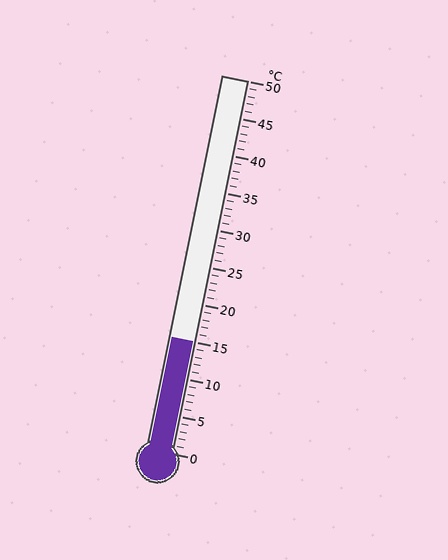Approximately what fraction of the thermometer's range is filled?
The thermometer is filled to approximately 30% of its range.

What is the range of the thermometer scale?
The thermometer scale ranges from 0°C to 50°C.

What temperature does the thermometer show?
The thermometer shows approximately 15°C.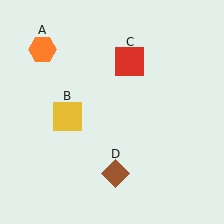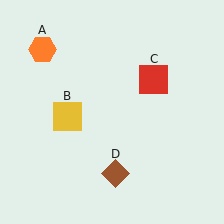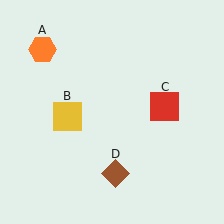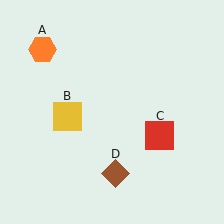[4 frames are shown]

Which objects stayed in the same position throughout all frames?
Orange hexagon (object A) and yellow square (object B) and brown diamond (object D) remained stationary.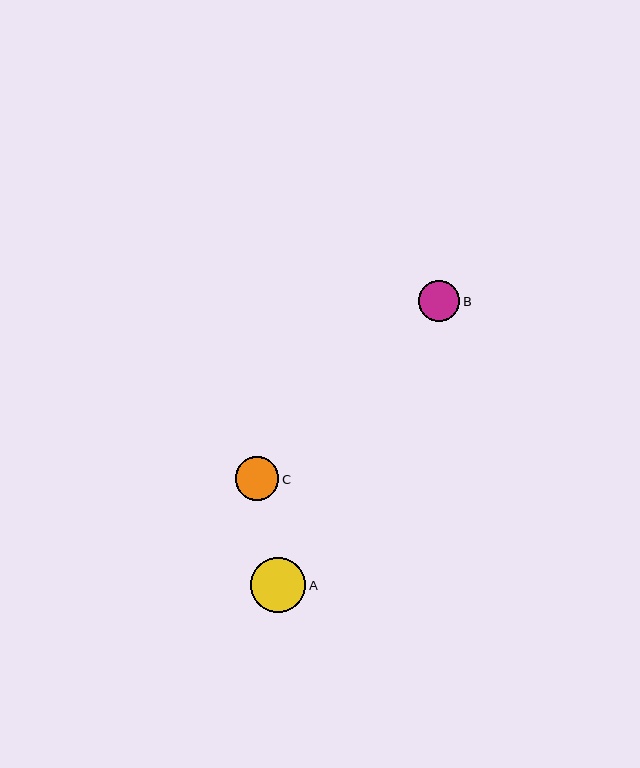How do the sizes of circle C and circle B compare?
Circle C and circle B are approximately the same size.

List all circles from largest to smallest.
From largest to smallest: A, C, B.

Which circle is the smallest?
Circle B is the smallest with a size of approximately 41 pixels.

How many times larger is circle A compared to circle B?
Circle A is approximately 1.4 times the size of circle B.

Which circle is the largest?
Circle A is the largest with a size of approximately 56 pixels.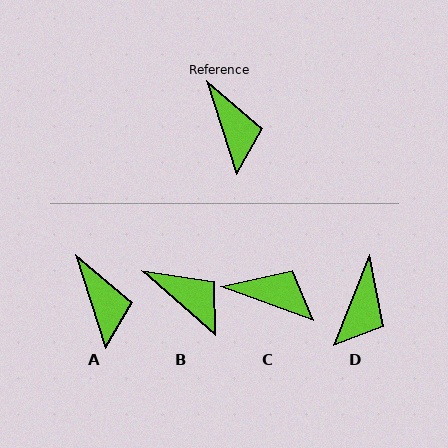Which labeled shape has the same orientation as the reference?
A.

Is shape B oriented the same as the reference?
No, it is off by about 31 degrees.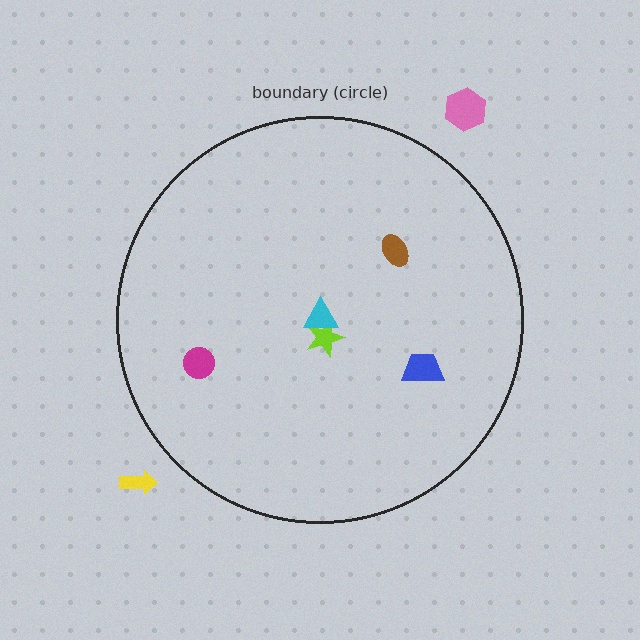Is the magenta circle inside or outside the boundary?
Inside.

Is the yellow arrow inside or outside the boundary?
Outside.